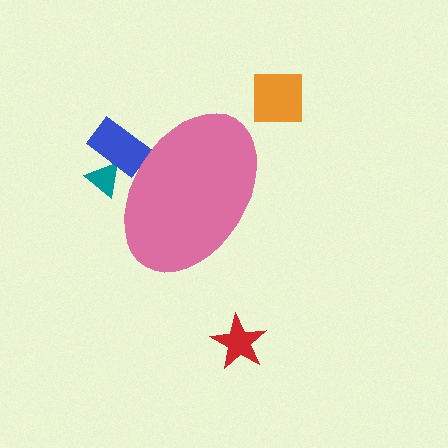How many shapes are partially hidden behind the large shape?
2 shapes are partially hidden.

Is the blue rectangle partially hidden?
Yes, the blue rectangle is partially hidden behind the pink ellipse.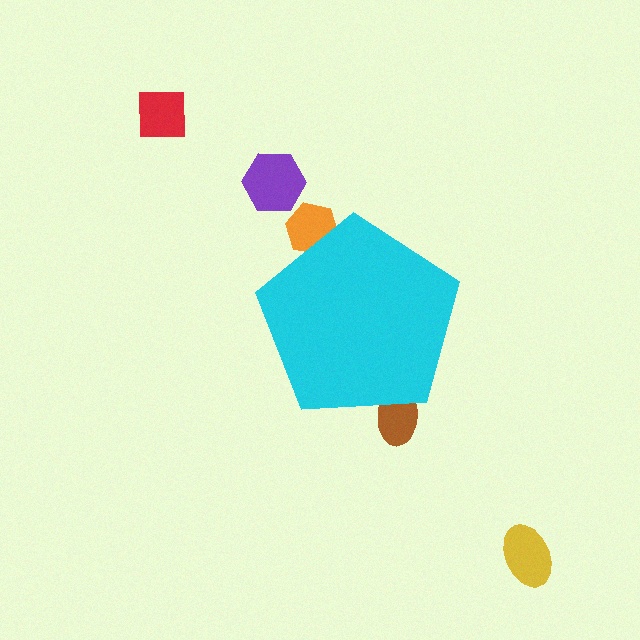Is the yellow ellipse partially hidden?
No, the yellow ellipse is fully visible.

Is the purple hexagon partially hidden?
No, the purple hexagon is fully visible.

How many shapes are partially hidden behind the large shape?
2 shapes are partially hidden.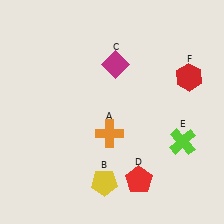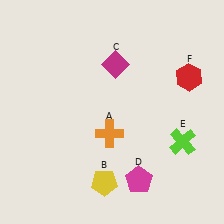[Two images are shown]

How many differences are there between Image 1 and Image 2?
There is 1 difference between the two images.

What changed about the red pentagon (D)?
In Image 1, D is red. In Image 2, it changed to magenta.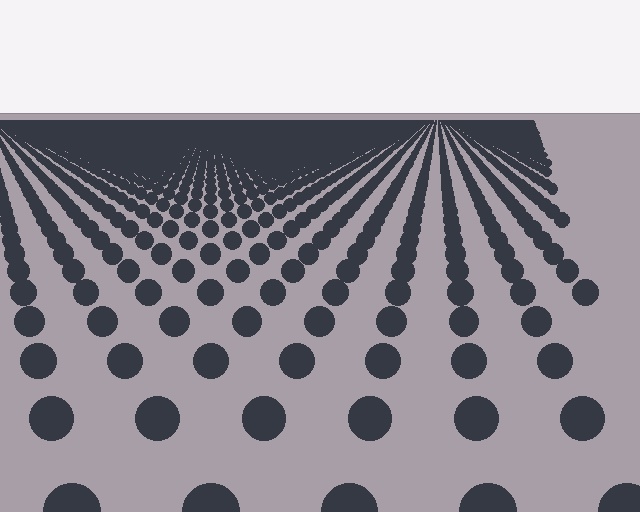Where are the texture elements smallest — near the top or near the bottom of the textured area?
Near the top.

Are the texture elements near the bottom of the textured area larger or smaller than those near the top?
Larger. Near the bottom, elements are closer to the viewer and appear at a bigger on-screen size.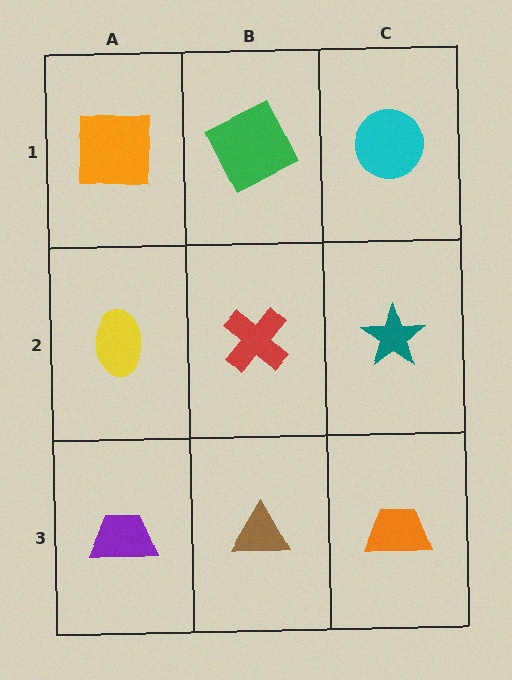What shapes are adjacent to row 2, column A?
An orange square (row 1, column A), a purple trapezoid (row 3, column A), a red cross (row 2, column B).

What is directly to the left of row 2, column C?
A red cross.